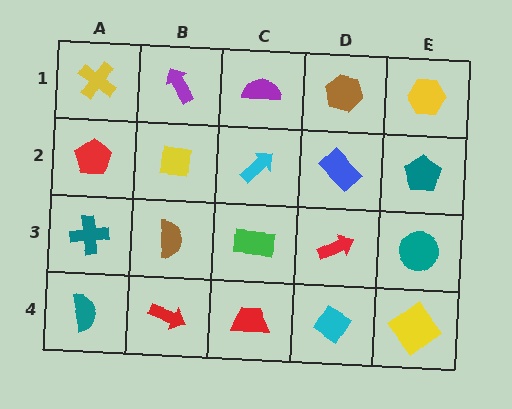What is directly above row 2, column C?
A purple semicircle.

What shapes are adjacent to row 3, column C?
A cyan arrow (row 2, column C), a red trapezoid (row 4, column C), a brown semicircle (row 3, column B), a red arrow (row 3, column D).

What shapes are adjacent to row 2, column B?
A purple arrow (row 1, column B), a brown semicircle (row 3, column B), a red pentagon (row 2, column A), a cyan arrow (row 2, column C).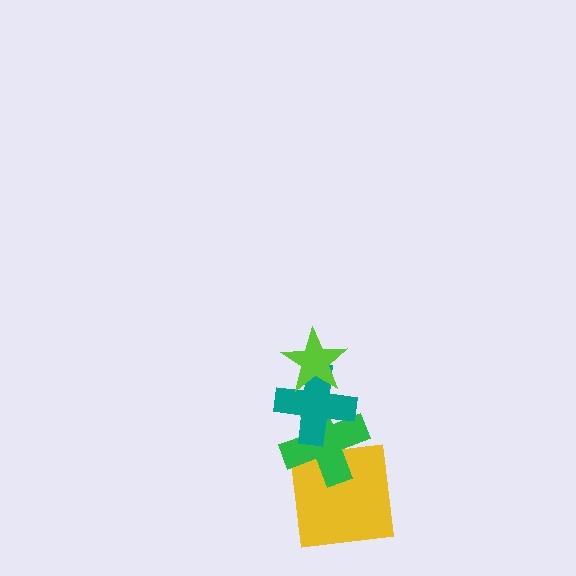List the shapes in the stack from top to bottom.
From top to bottom: the lime star, the teal cross, the green cross, the yellow square.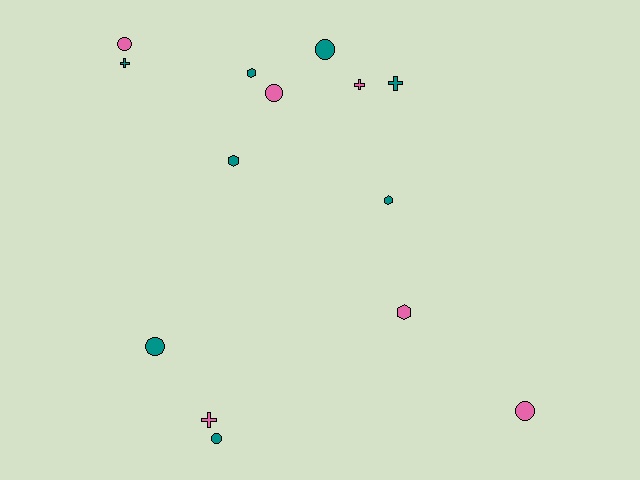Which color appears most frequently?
Teal, with 8 objects.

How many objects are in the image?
There are 14 objects.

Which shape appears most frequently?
Circle, with 6 objects.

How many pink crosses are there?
There are 2 pink crosses.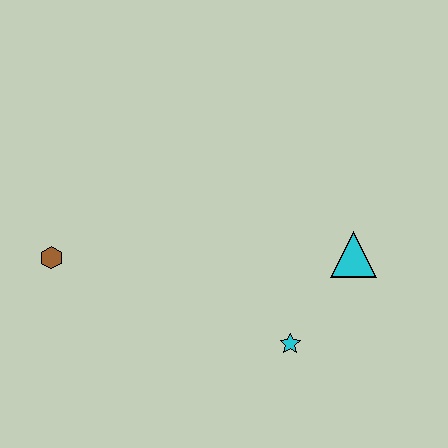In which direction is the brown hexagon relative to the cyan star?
The brown hexagon is to the left of the cyan star.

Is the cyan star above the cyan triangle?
No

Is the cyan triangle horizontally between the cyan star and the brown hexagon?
No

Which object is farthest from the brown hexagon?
The cyan triangle is farthest from the brown hexagon.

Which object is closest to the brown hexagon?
The cyan star is closest to the brown hexagon.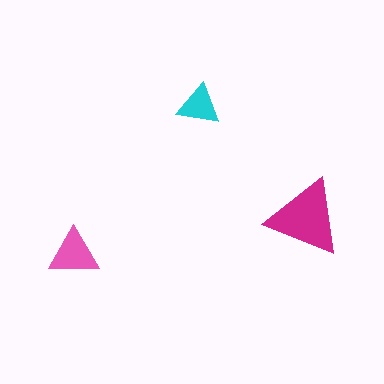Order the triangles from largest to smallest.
the magenta one, the pink one, the cyan one.